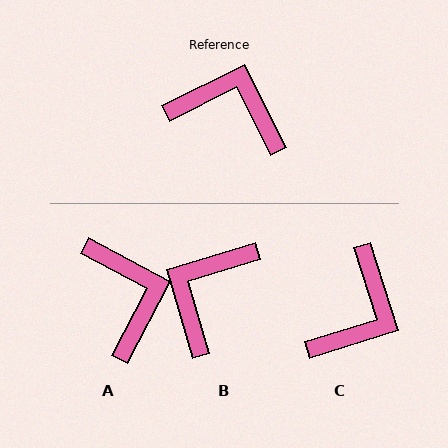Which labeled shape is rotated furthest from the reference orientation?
C, about 99 degrees away.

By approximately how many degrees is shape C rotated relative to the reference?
Approximately 99 degrees clockwise.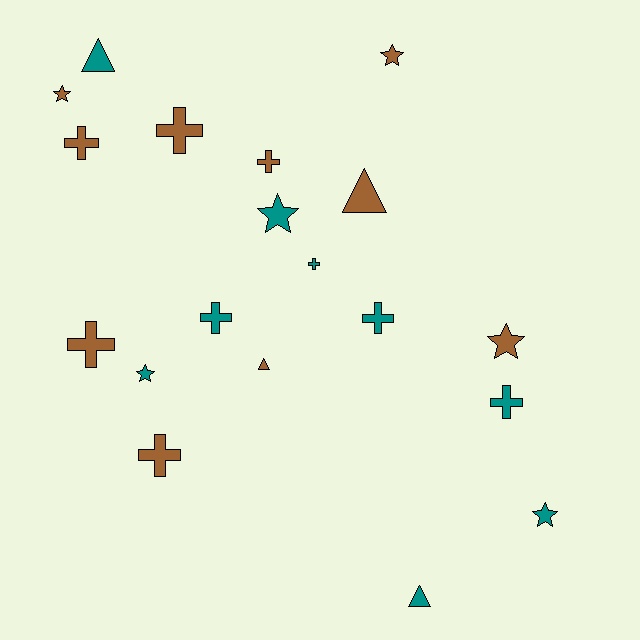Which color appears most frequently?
Brown, with 10 objects.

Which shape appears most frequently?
Cross, with 9 objects.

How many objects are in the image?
There are 19 objects.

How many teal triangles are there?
There are 2 teal triangles.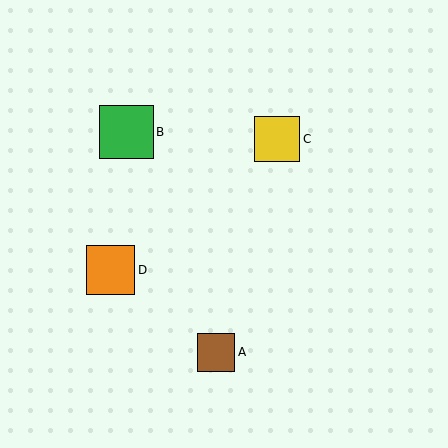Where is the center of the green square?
The center of the green square is at (126, 132).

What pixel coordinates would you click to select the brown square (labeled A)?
Click at (216, 352) to select the brown square A.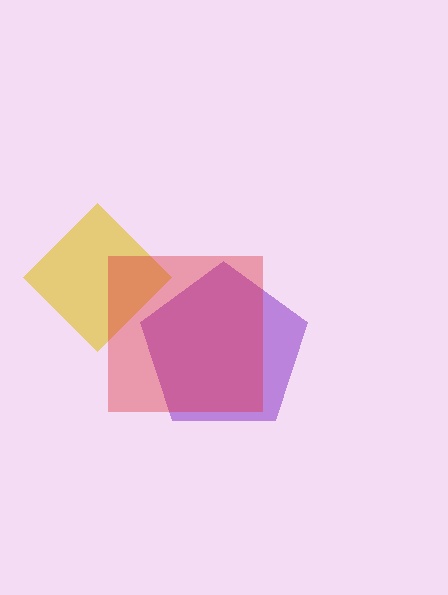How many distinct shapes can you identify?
There are 3 distinct shapes: a purple pentagon, a yellow diamond, a red square.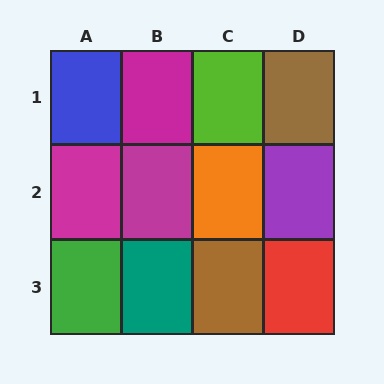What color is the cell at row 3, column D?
Red.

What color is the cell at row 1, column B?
Magenta.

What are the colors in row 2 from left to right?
Magenta, magenta, orange, purple.